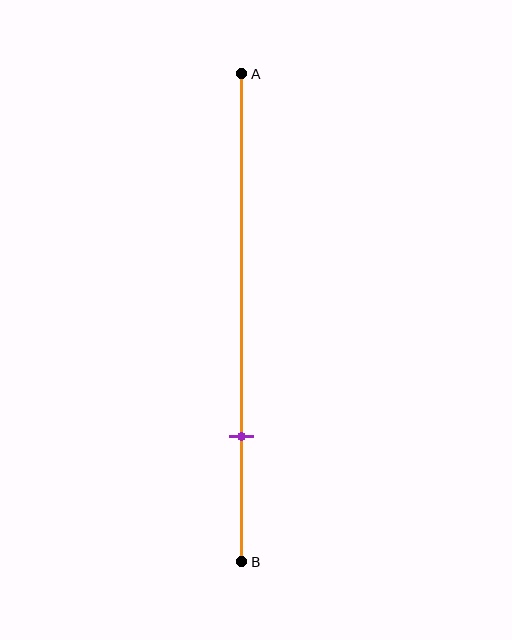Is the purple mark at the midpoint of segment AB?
No, the mark is at about 75% from A, not at the 50% midpoint.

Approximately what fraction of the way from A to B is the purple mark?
The purple mark is approximately 75% of the way from A to B.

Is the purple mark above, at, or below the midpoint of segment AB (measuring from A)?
The purple mark is below the midpoint of segment AB.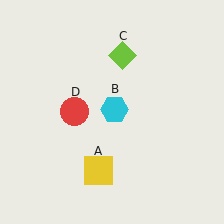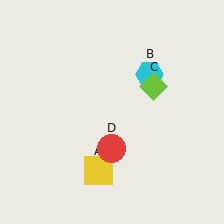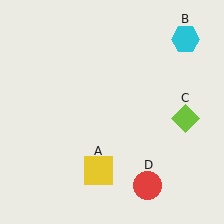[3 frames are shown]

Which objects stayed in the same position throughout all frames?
Yellow square (object A) remained stationary.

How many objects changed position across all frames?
3 objects changed position: cyan hexagon (object B), lime diamond (object C), red circle (object D).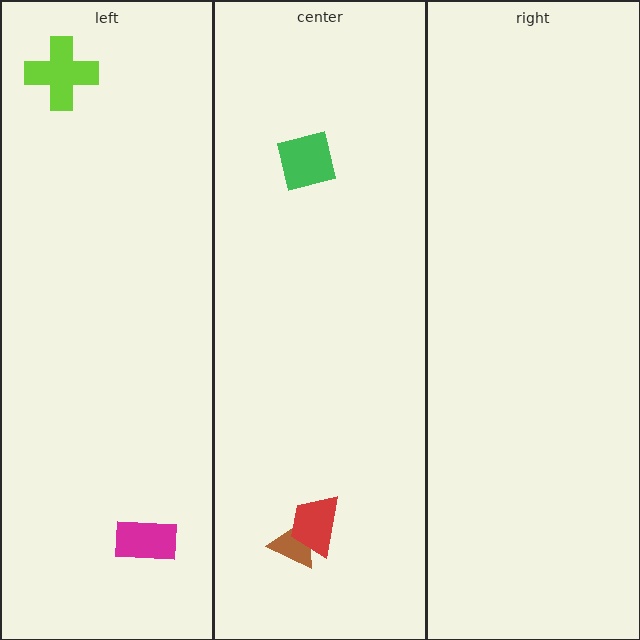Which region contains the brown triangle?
The center region.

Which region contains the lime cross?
The left region.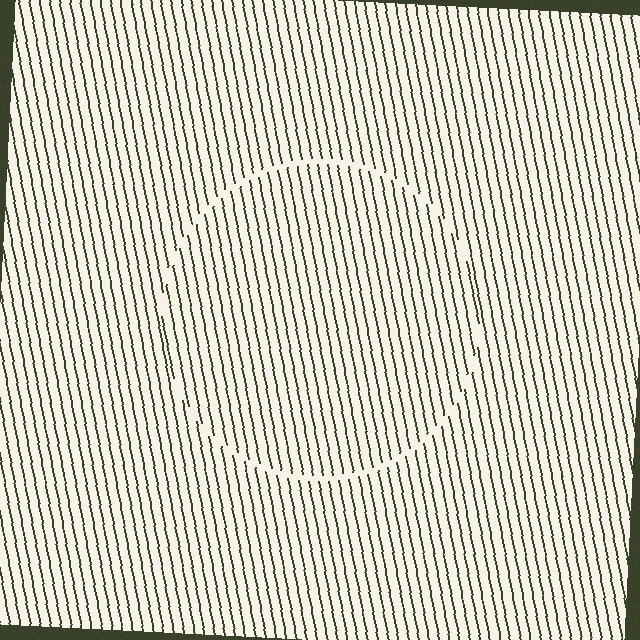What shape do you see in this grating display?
An illusory circle. The interior of the shape contains the same grating, shifted by half a period — the contour is defined by the phase discontinuity where line-ends from the inner and outer gratings abut.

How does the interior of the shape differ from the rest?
The interior of the shape contains the same grating, shifted by half a period — the contour is defined by the phase discontinuity where line-ends from the inner and outer gratings abut.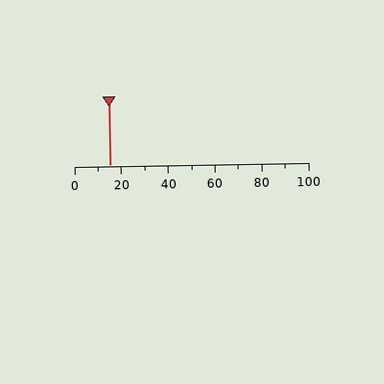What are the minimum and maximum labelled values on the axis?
The axis runs from 0 to 100.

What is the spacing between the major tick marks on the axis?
The major ticks are spaced 20 apart.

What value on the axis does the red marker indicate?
The marker indicates approximately 15.